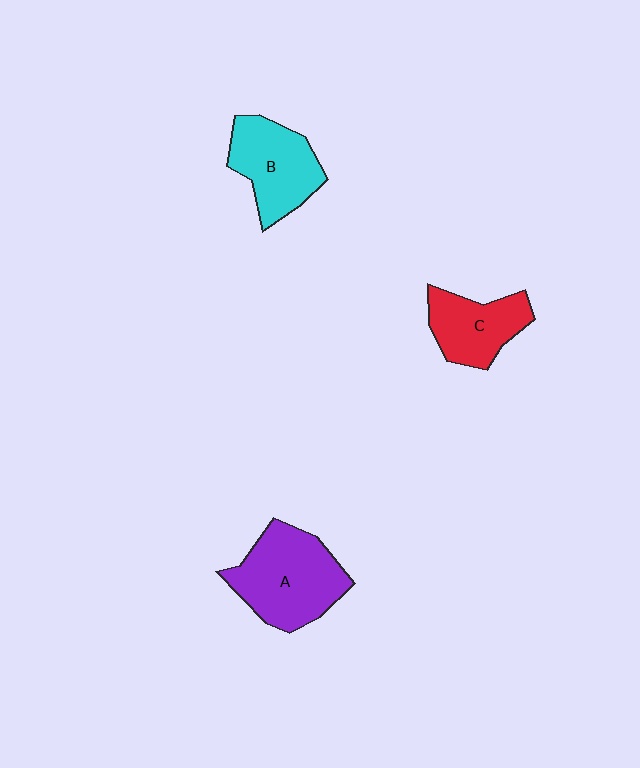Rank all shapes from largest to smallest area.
From largest to smallest: A (purple), B (cyan), C (red).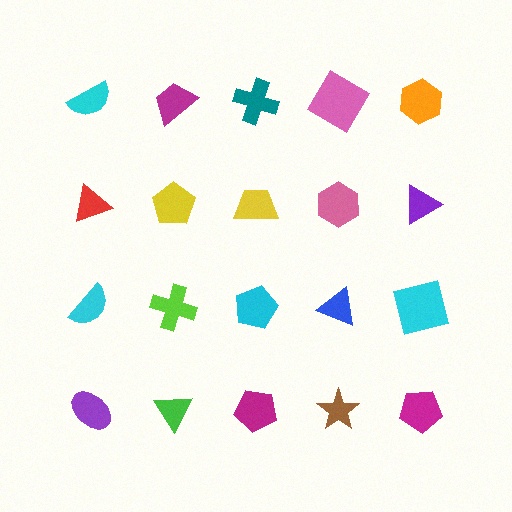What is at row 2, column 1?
A red triangle.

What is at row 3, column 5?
A cyan square.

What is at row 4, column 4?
A brown star.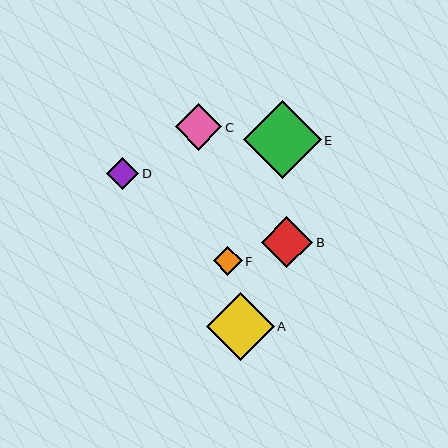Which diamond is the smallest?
Diamond F is the smallest with a size of approximately 29 pixels.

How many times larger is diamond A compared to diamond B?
Diamond A is approximately 1.3 times the size of diamond B.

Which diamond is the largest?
Diamond E is the largest with a size of approximately 78 pixels.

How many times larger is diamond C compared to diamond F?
Diamond C is approximately 1.6 times the size of diamond F.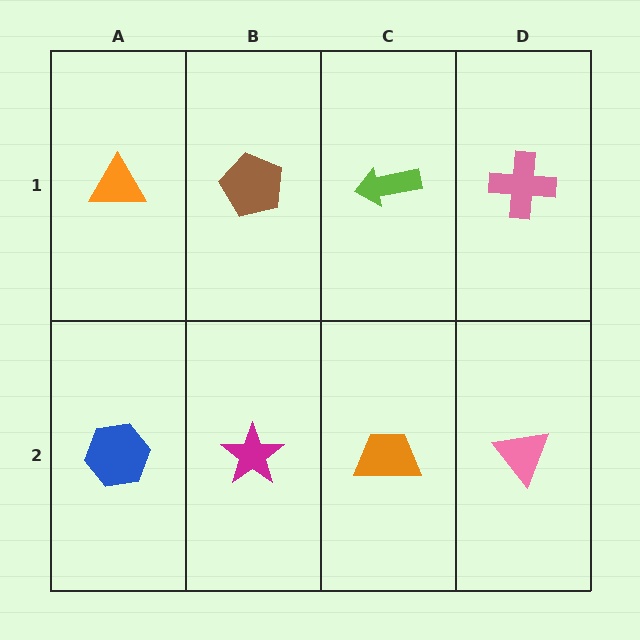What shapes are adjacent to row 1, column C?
An orange trapezoid (row 2, column C), a brown pentagon (row 1, column B), a pink cross (row 1, column D).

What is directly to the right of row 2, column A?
A magenta star.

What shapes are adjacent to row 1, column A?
A blue hexagon (row 2, column A), a brown pentagon (row 1, column B).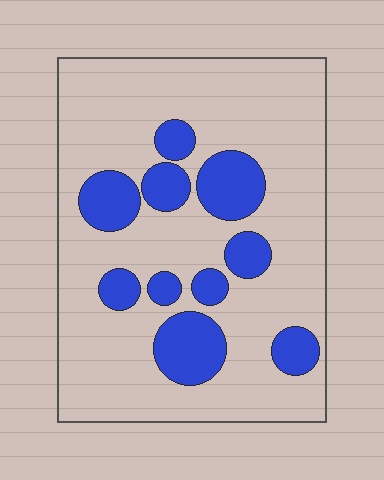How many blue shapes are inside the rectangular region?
10.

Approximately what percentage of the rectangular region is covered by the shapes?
Approximately 20%.